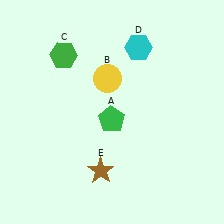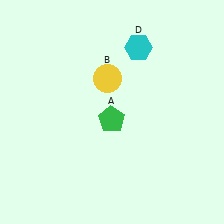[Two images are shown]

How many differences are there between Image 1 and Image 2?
There are 2 differences between the two images.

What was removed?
The green hexagon (C), the brown star (E) were removed in Image 2.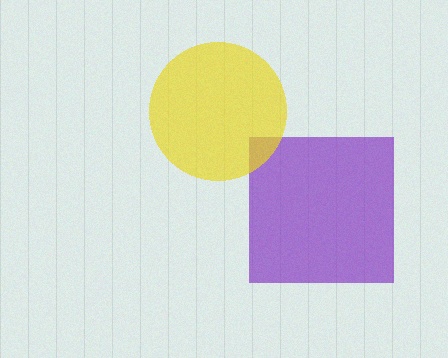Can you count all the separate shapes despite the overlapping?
Yes, there are 2 separate shapes.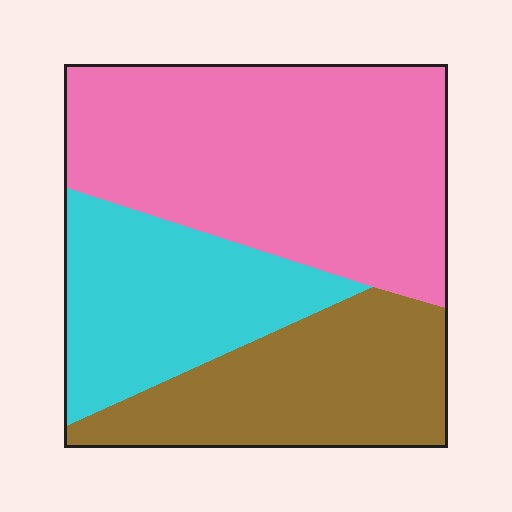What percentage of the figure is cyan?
Cyan takes up about one quarter (1/4) of the figure.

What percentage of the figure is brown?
Brown takes up about one quarter (1/4) of the figure.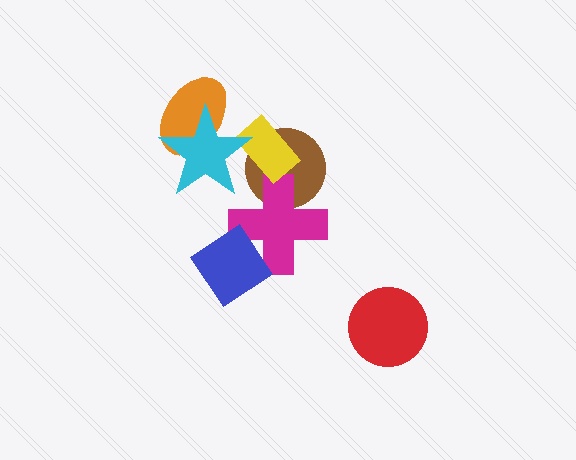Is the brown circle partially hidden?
Yes, it is partially covered by another shape.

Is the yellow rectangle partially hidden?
Yes, it is partially covered by another shape.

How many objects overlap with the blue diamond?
1 object overlaps with the blue diamond.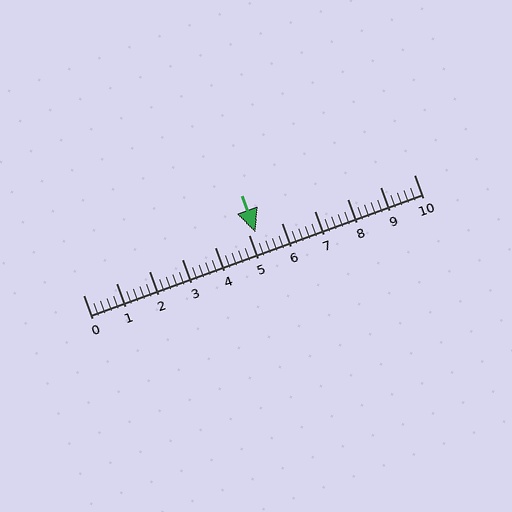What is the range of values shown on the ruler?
The ruler shows values from 0 to 10.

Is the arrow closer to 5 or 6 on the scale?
The arrow is closer to 5.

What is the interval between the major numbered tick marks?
The major tick marks are spaced 1 units apart.